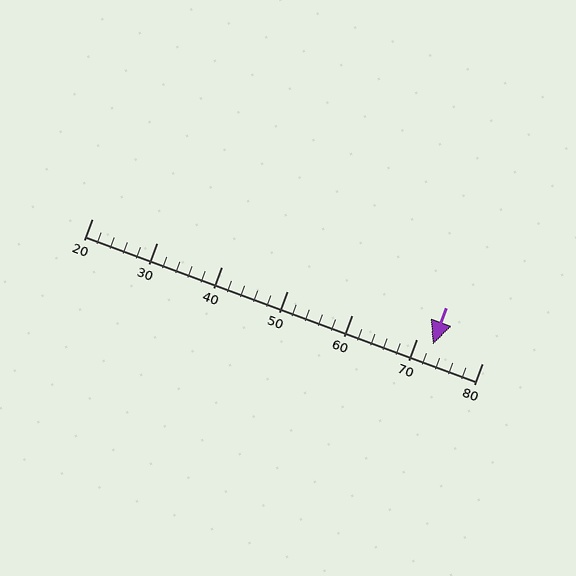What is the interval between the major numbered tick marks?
The major tick marks are spaced 10 units apart.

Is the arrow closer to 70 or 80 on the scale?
The arrow is closer to 70.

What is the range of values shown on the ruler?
The ruler shows values from 20 to 80.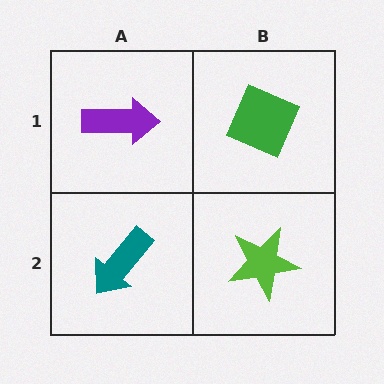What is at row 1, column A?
A purple arrow.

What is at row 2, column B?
A lime star.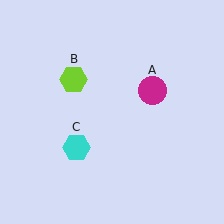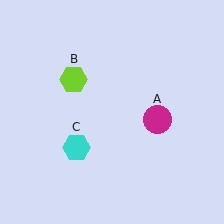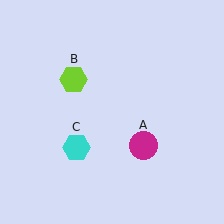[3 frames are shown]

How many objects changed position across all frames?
1 object changed position: magenta circle (object A).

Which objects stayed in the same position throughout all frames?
Lime hexagon (object B) and cyan hexagon (object C) remained stationary.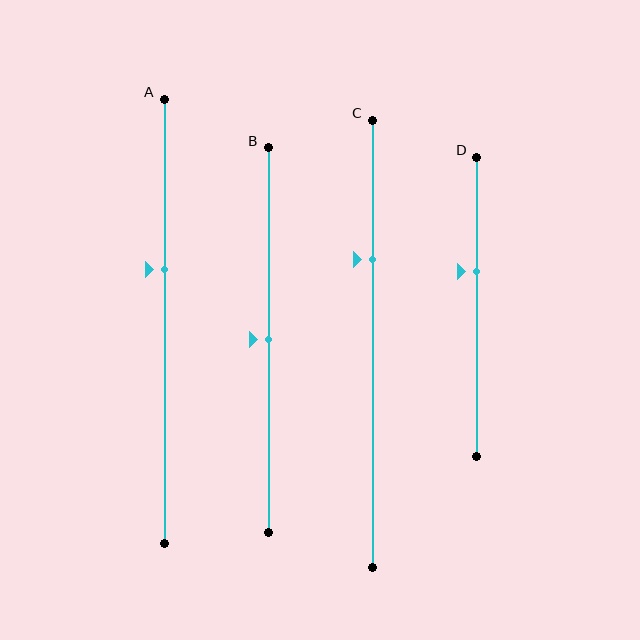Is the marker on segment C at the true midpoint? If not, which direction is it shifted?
No, the marker on segment C is shifted upward by about 19% of the segment length.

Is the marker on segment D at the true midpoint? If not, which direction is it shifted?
No, the marker on segment D is shifted upward by about 12% of the segment length.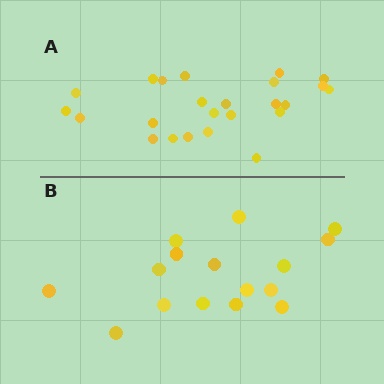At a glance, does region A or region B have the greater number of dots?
Region A (the top region) has more dots.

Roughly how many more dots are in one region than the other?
Region A has roughly 8 or so more dots than region B.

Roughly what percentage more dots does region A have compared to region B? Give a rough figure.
About 50% more.